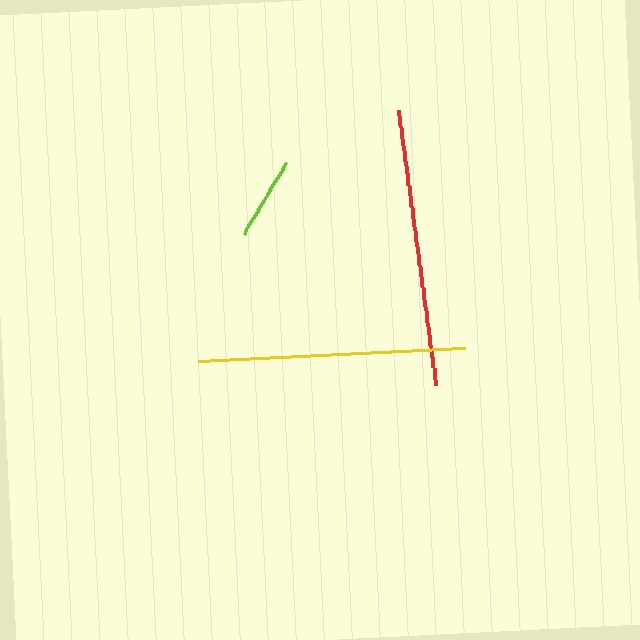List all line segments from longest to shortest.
From longest to shortest: red, yellow, lime.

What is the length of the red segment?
The red segment is approximately 279 pixels long.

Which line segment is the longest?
The red line is the longest at approximately 279 pixels.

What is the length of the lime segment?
The lime segment is approximately 83 pixels long.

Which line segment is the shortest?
The lime line is the shortest at approximately 83 pixels.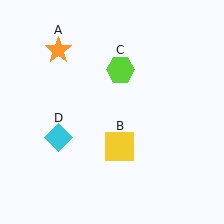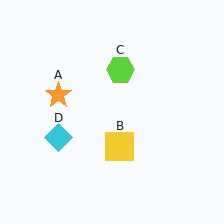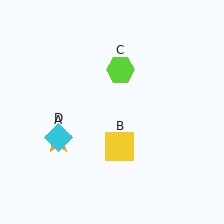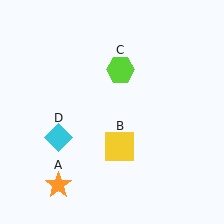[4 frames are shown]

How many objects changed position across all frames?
1 object changed position: orange star (object A).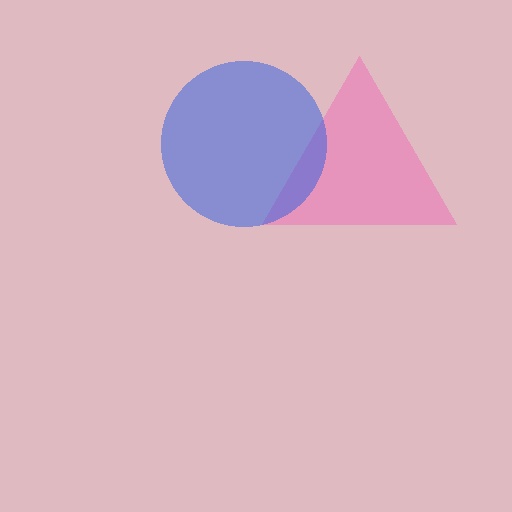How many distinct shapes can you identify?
There are 2 distinct shapes: a pink triangle, a blue circle.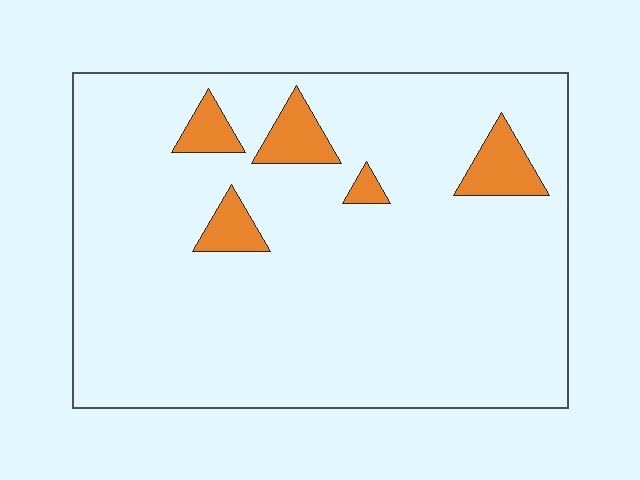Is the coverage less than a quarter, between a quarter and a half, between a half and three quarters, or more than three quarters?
Less than a quarter.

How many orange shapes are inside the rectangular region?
5.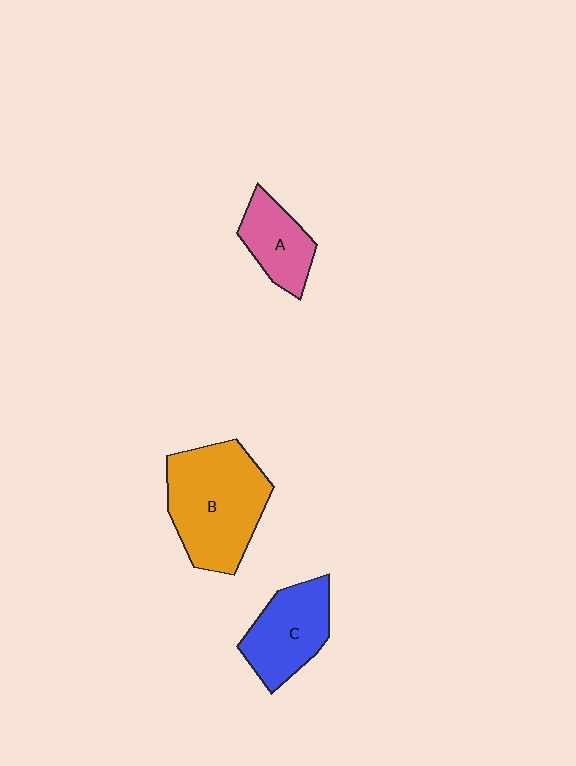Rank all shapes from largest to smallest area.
From largest to smallest: B (orange), C (blue), A (pink).